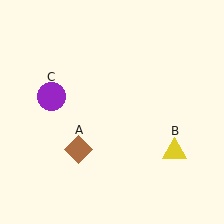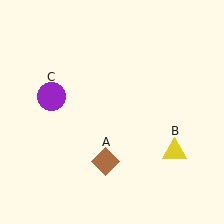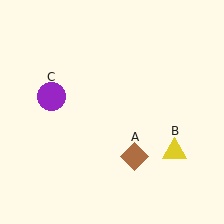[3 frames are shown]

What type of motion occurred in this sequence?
The brown diamond (object A) rotated counterclockwise around the center of the scene.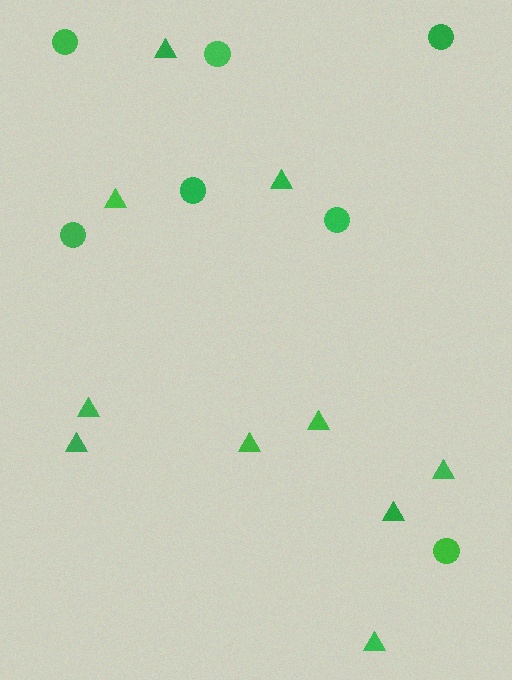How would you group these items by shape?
There are 2 groups: one group of triangles (10) and one group of circles (7).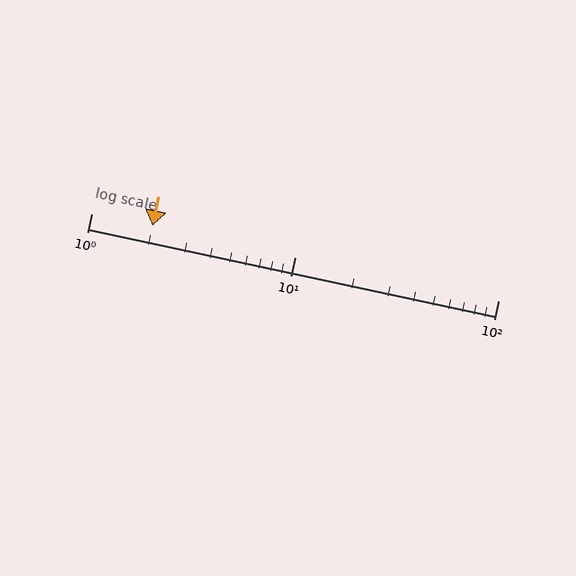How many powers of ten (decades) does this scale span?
The scale spans 2 decades, from 1 to 100.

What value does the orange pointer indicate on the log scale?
The pointer indicates approximately 2.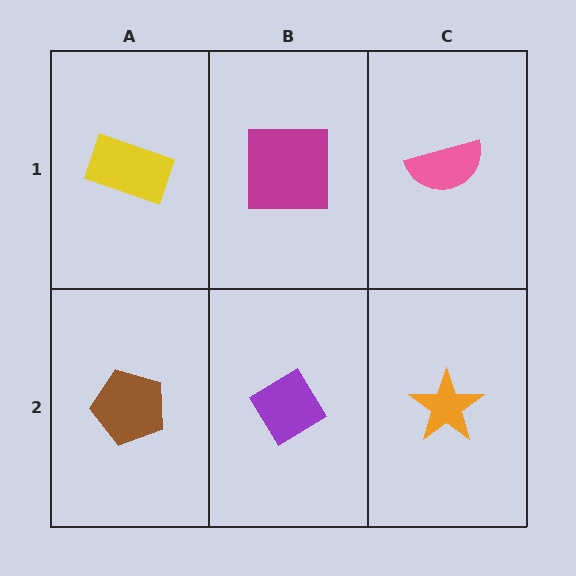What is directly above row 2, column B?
A magenta square.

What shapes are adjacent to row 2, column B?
A magenta square (row 1, column B), a brown pentagon (row 2, column A), an orange star (row 2, column C).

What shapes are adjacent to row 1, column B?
A purple diamond (row 2, column B), a yellow rectangle (row 1, column A), a pink semicircle (row 1, column C).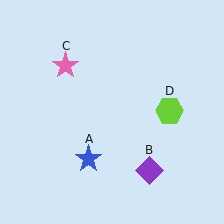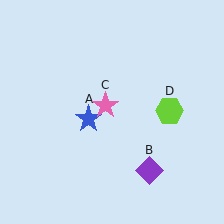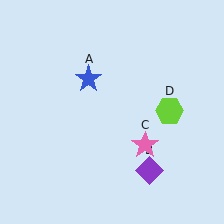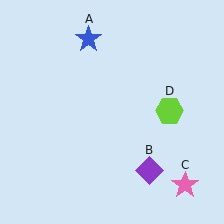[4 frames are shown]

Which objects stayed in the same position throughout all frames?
Purple diamond (object B) and lime hexagon (object D) remained stationary.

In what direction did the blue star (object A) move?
The blue star (object A) moved up.